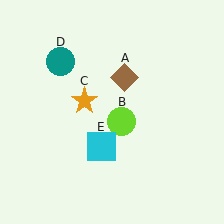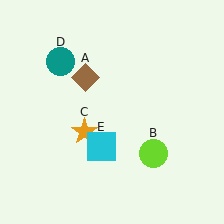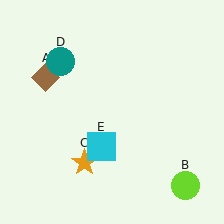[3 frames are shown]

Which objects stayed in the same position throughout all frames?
Teal circle (object D) and cyan square (object E) remained stationary.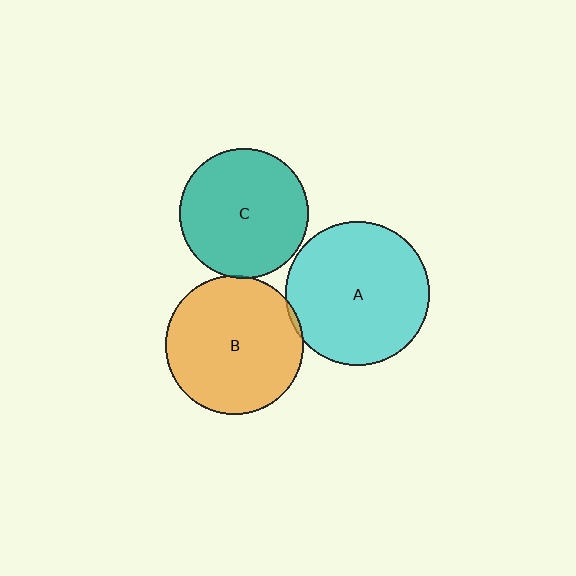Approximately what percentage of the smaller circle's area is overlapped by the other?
Approximately 5%.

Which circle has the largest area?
Circle A (cyan).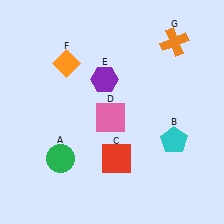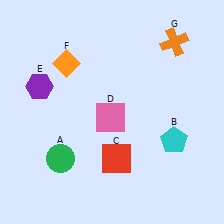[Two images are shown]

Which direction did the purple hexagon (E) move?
The purple hexagon (E) moved left.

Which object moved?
The purple hexagon (E) moved left.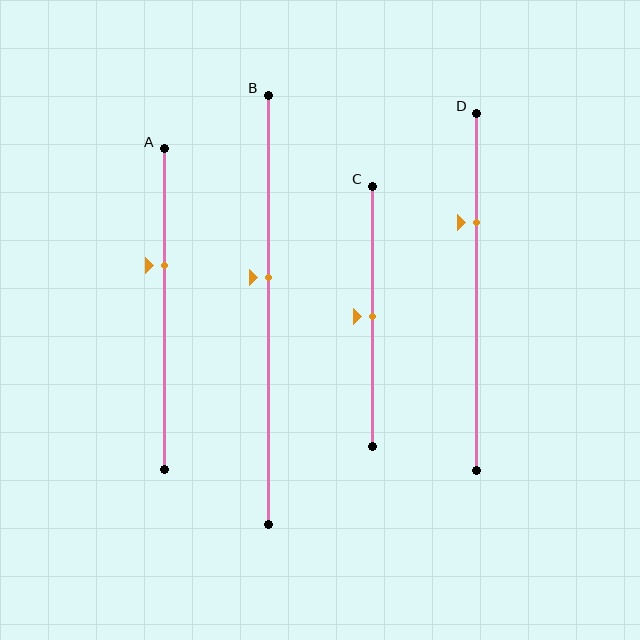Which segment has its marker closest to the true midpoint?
Segment C has its marker closest to the true midpoint.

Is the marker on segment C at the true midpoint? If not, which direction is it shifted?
Yes, the marker on segment C is at the true midpoint.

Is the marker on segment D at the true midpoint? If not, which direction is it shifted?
No, the marker on segment D is shifted upward by about 19% of the segment length.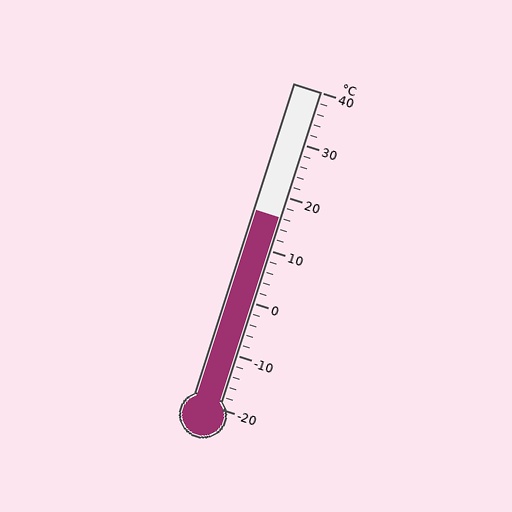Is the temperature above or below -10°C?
The temperature is above -10°C.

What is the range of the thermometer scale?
The thermometer scale ranges from -20°C to 40°C.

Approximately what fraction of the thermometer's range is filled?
The thermometer is filled to approximately 60% of its range.